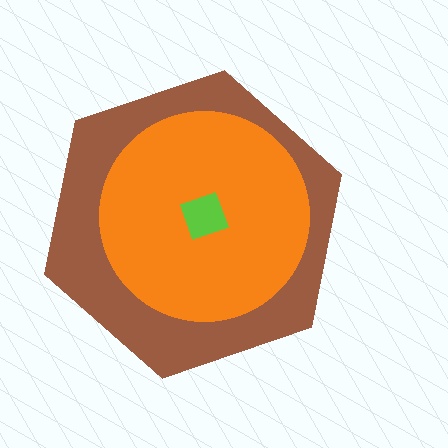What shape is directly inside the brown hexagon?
The orange circle.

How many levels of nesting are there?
3.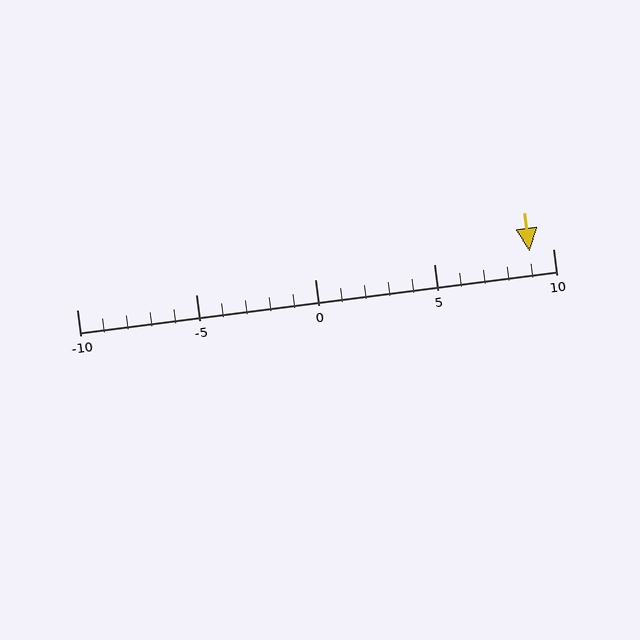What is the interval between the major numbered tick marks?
The major tick marks are spaced 5 units apart.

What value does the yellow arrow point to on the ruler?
The yellow arrow points to approximately 9.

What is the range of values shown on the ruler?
The ruler shows values from -10 to 10.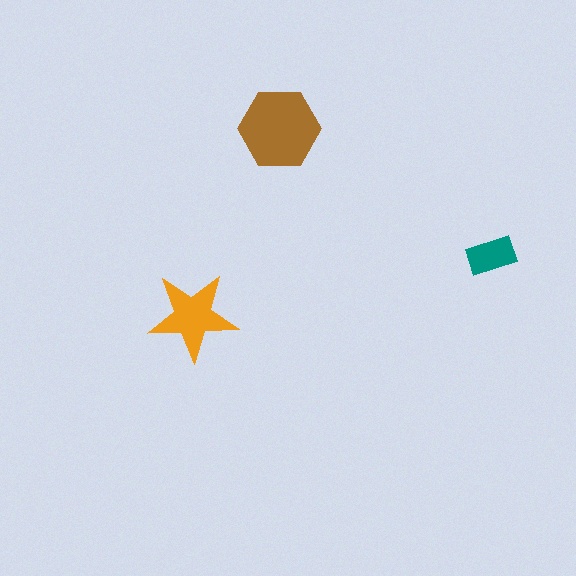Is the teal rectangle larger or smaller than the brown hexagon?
Smaller.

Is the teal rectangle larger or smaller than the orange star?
Smaller.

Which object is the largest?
The brown hexagon.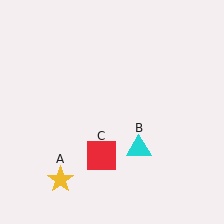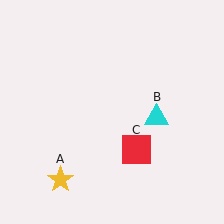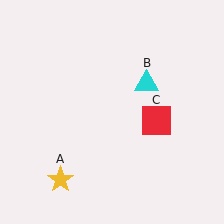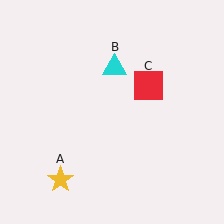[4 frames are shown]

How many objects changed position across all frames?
2 objects changed position: cyan triangle (object B), red square (object C).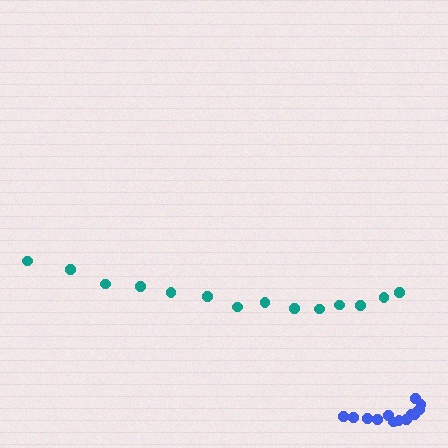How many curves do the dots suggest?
There are 2 distinct paths.